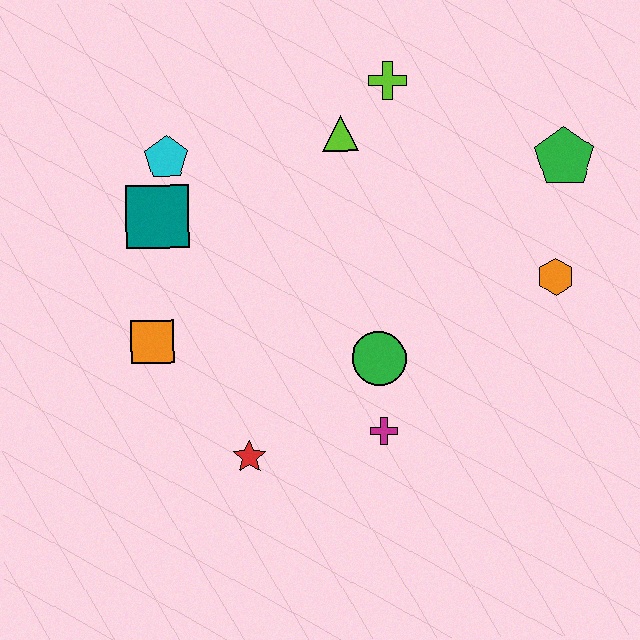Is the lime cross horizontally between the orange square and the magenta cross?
No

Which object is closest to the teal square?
The cyan pentagon is closest to the teal square.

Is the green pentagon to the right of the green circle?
Yes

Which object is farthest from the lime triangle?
The red star is farthest from the lime triangle.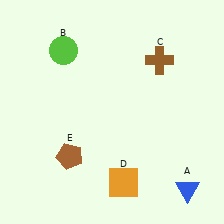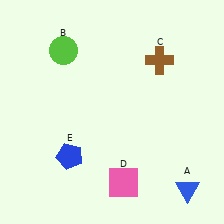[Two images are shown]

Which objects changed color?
D changed from orange to pink. E changed from brown to blue.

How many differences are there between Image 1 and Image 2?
There are 2 differences between the two images.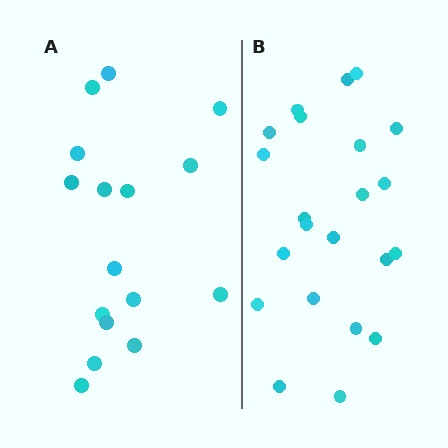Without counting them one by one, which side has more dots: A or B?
Region B (the right region) has more dots.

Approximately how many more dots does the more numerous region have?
Region B has about 6 more dots than region A.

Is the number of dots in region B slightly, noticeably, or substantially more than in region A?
Region B has noticeably more, but not dramatically so. The ratio is roughly 1.4 to 1.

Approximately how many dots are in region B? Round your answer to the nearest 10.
About 20 dots. (The exact count is 22, which rounds to 20.)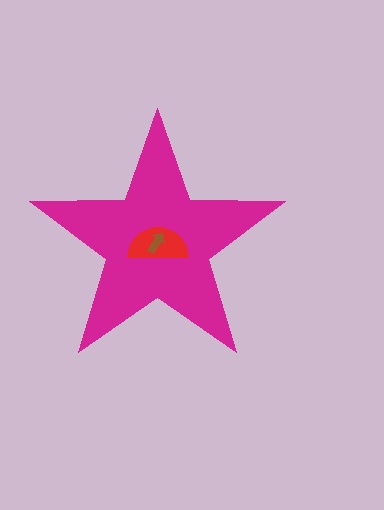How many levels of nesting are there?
3.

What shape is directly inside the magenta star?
The red semicircle.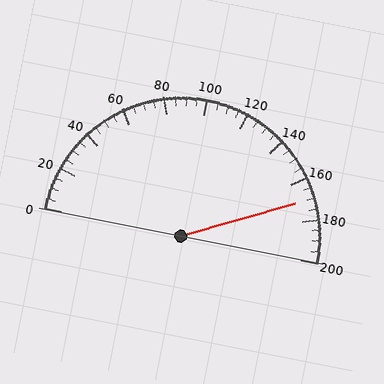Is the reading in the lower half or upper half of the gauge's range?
The reading is in the upper half of the range (0 to 200).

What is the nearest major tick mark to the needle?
The nearest major tick mark is 160.